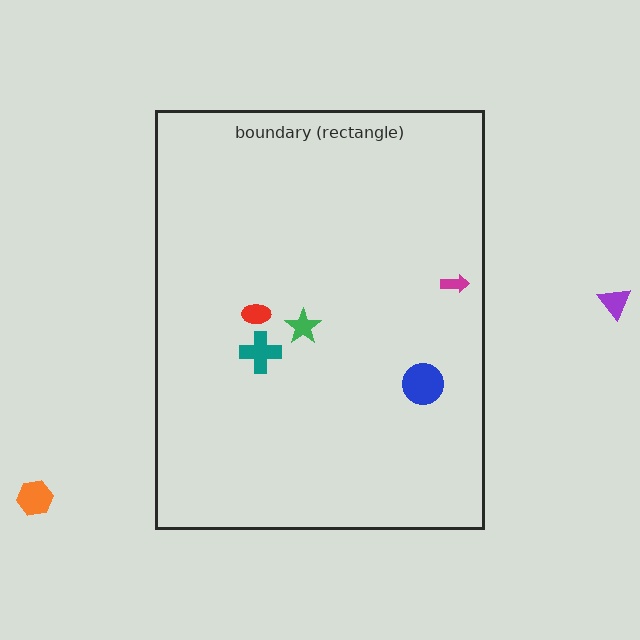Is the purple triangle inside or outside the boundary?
Outside.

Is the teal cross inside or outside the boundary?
Inside.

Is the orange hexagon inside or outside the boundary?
Outside.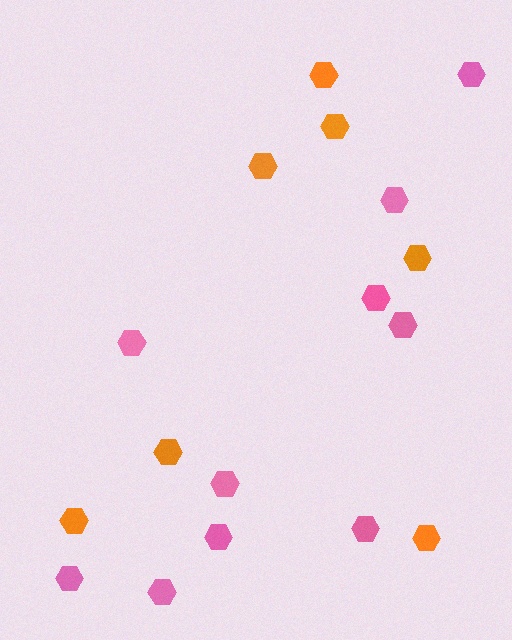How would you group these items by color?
There are 2 groups: one group of pink hexagons (10) and one group of orange hexagons (7).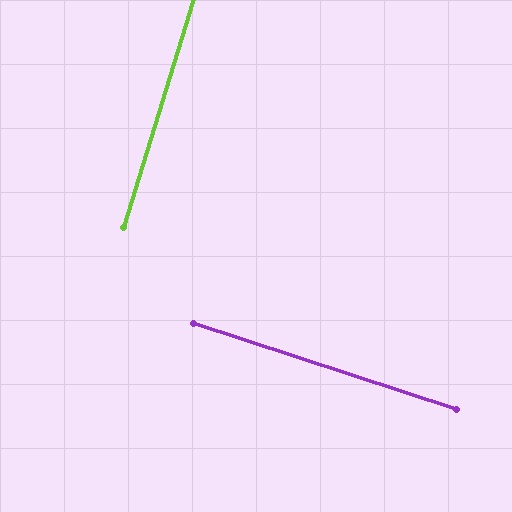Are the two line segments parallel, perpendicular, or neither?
Perpendicular — they meet at approximately 89°.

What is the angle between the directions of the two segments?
Approximately 89 degrees.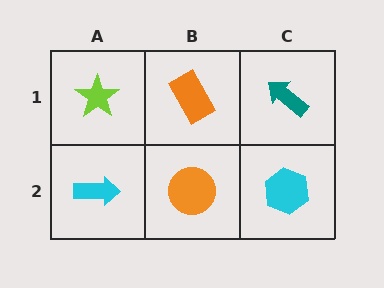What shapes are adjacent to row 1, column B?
An orange circle (row 2, column B), a lime star (row 1, column A), a teal arrow (row 1, column C).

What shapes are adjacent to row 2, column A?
A lime star (row 1, column A), an orange circle (row 2, column B).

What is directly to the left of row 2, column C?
An orange circle.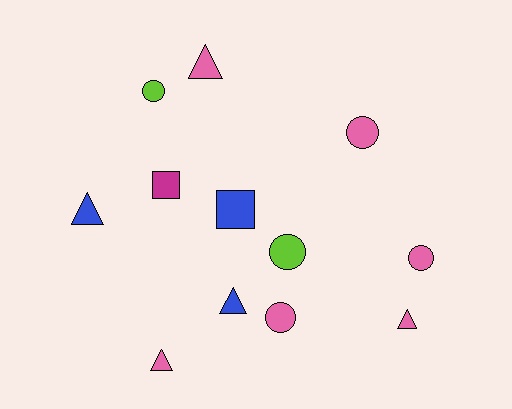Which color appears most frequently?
Pink, with 6 objects.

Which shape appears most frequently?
Circle, with 5 objects.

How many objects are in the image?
There are 12 objects.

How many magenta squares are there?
There is 1 magenta square.